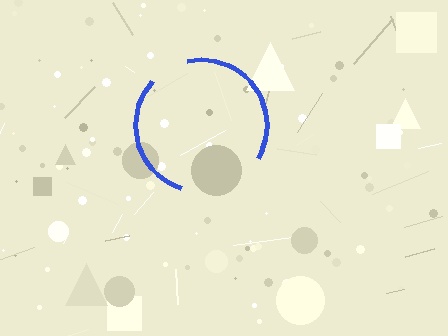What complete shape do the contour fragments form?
The contour fragments form a circle.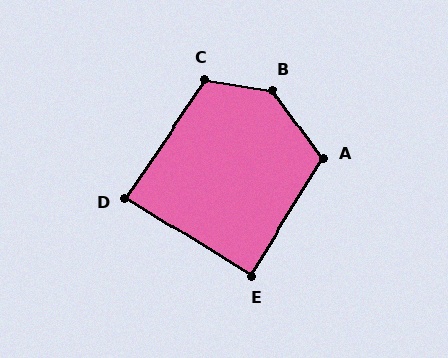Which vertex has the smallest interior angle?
D, at approximately 88 degrees.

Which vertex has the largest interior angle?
B, at approximately 135 degrees.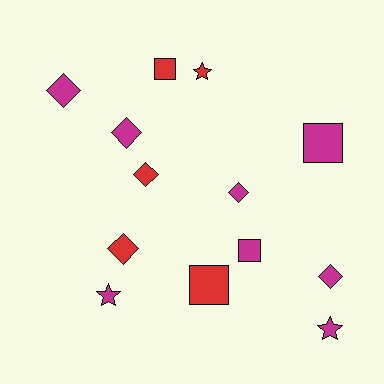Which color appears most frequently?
Magenta, with 8 objects.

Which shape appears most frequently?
Diamond, with 6 objects.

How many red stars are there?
There is 1 red star.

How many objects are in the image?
There are 13 objects.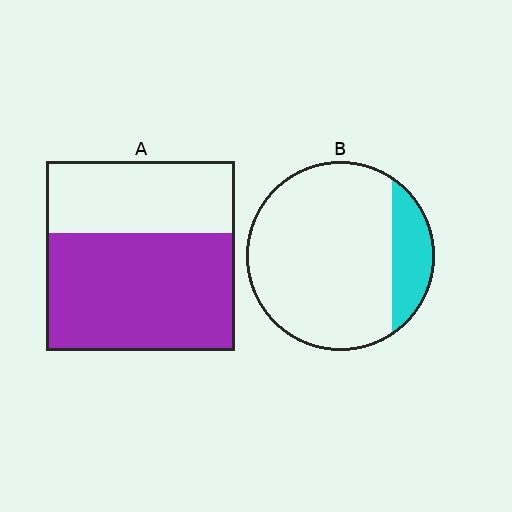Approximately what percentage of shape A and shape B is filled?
A is approximately 60% and B is approximately 15%.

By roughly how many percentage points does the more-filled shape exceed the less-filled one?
By roughly 45 percentage points (A over B).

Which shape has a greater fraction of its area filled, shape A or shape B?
Shape A.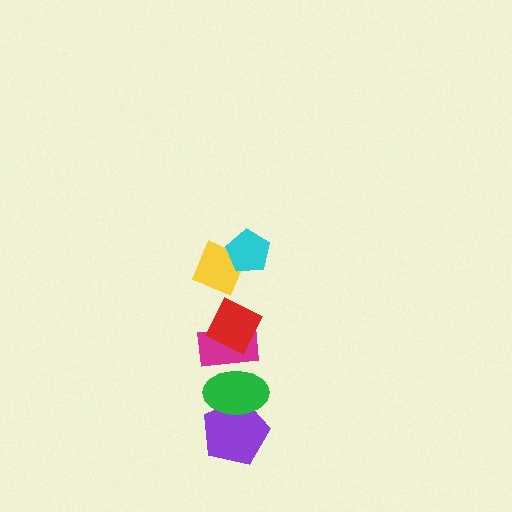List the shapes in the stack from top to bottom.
From top to bottom: the cyan pentagon, the yellow diamond, the red diamond, the magenta rectangle, the green ellipse, the purple pentagon.